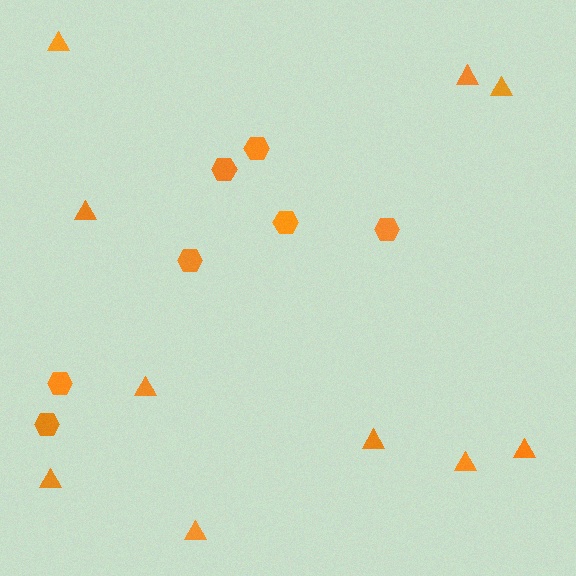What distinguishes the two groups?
There are 2 groups: one group of hexagons (7) and one group of triangles (10).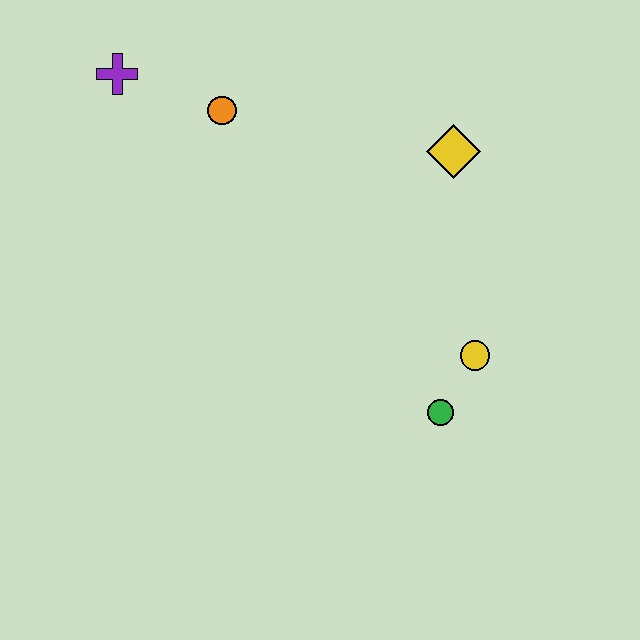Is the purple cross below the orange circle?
No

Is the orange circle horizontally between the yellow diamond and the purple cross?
Yes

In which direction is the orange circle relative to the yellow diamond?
The orange circle is to the left of the yellow diamond.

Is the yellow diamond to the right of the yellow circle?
No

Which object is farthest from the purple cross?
The green circle is farthest from the purple cross.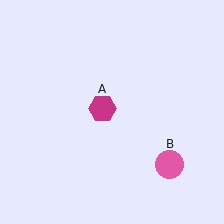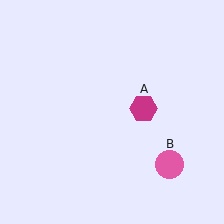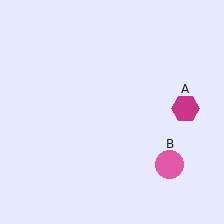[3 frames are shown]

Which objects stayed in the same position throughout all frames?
Pink circle (object B) remained stationary.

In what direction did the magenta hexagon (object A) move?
The magenta hexagon (object A) moved right.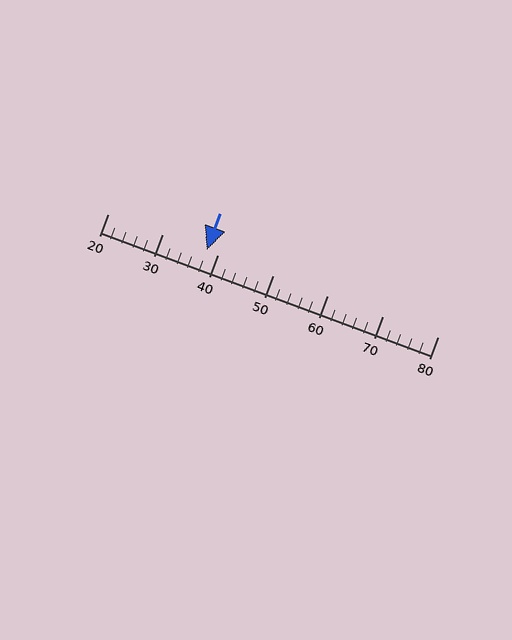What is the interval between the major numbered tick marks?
The major tick marks are spaced 10 units apart.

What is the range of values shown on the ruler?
The ruler shows values from 20 to 80.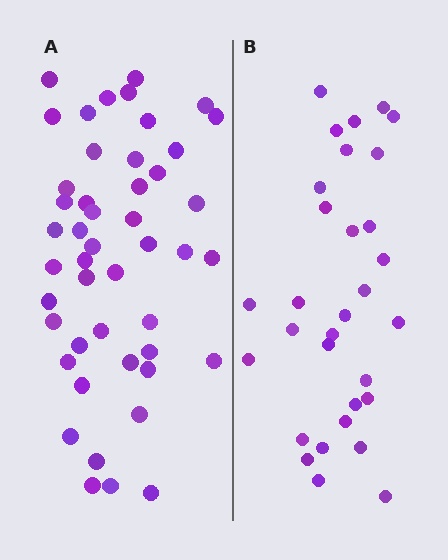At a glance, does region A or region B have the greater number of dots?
Region A (the left region) has more dots.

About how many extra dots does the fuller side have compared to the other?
Region A has approximately 15 more dots than region B.